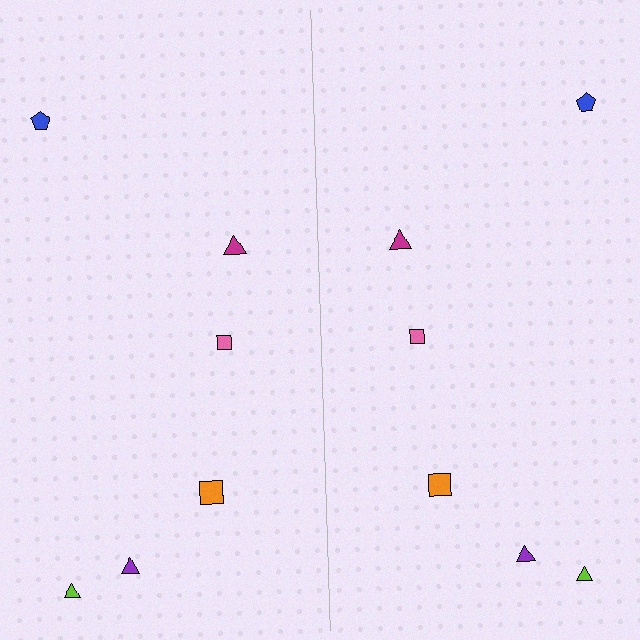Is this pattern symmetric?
Yes, this pattern has bilateral (reflection) symmetry.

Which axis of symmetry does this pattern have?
The pattern has a vertical axis of symmetry running through the center of the image.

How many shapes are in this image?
There are 12 shapes in this image.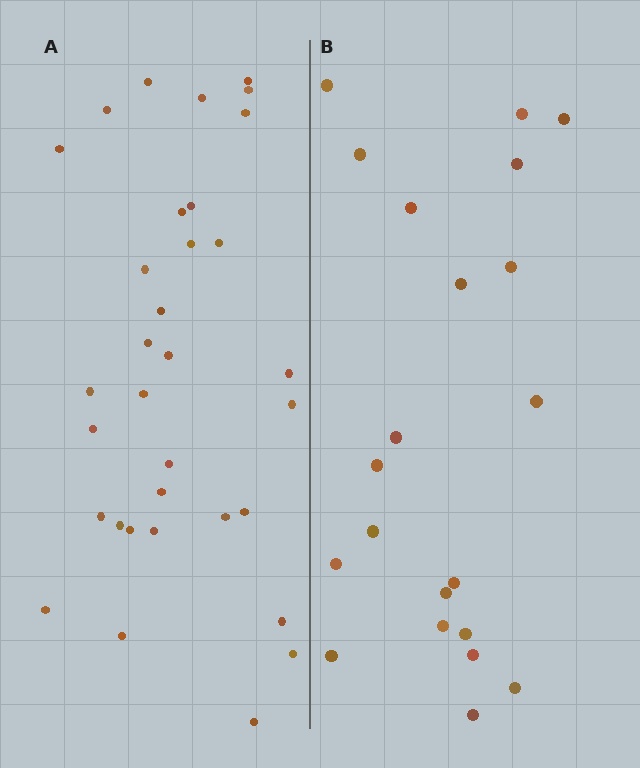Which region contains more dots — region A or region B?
Region A (the left region) has more dots.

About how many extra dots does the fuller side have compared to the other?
Region A has roughly 12 or so more dots than region B.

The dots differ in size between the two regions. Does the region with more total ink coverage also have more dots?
No. Region B has more total ink coverage because its dots are larger, but region A actually contains more individual dots. Total area can be misleading — the number of items is what matters here.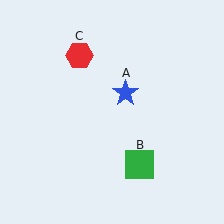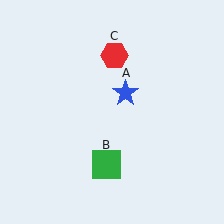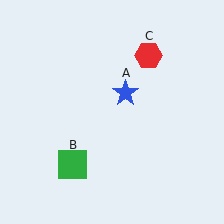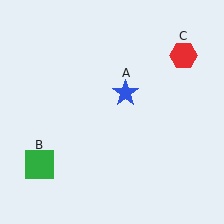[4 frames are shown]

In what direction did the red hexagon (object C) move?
The red hexagon (object C) moved right.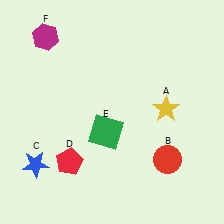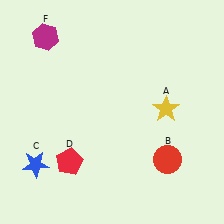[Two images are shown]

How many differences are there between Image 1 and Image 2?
There is 1 difference between the two images.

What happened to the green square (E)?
The green square (E) was removed in Image 2. It was in the bottom-left area of Image 1.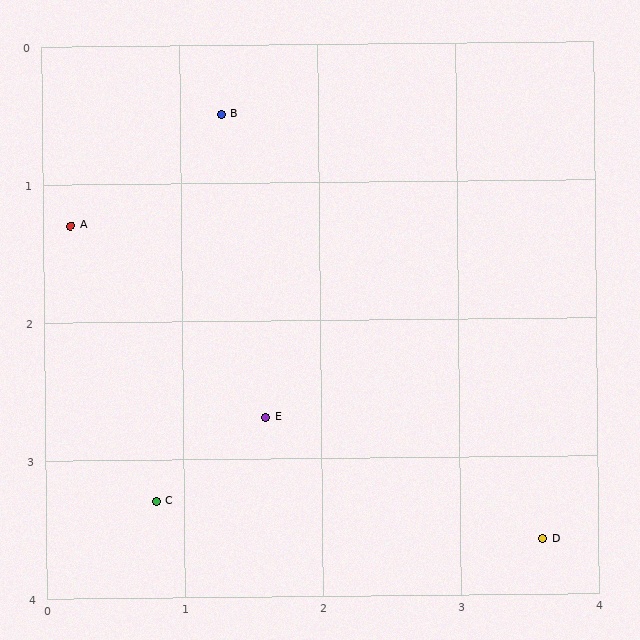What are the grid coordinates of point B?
Point B is at approximately (1.3, 0.5).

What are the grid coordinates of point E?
Point E is at approximately (1.6, 2.7).